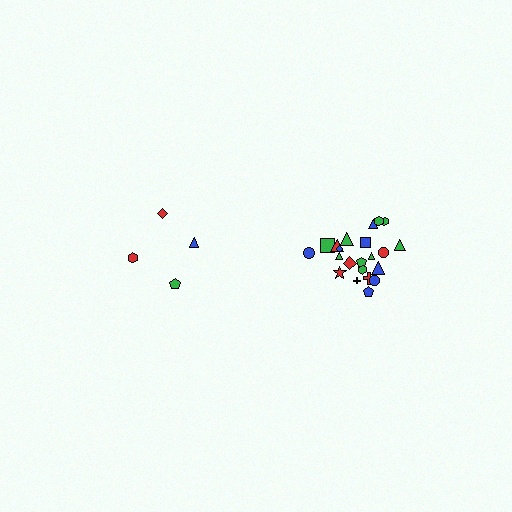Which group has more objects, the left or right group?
The right group.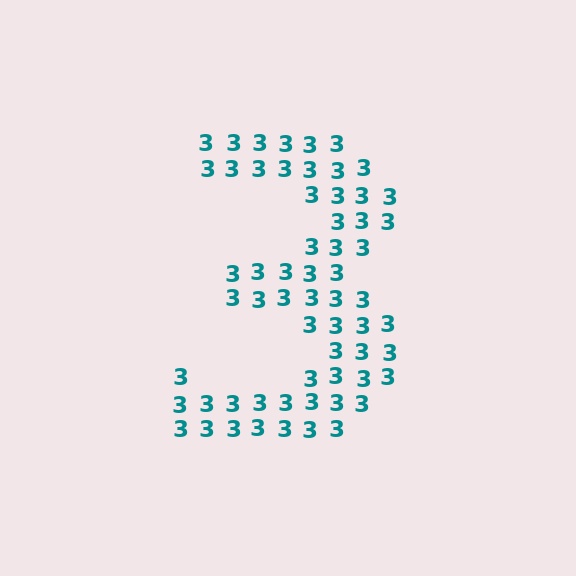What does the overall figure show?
The overall figure shows the digit 3.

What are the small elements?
The small elements are digit 3's.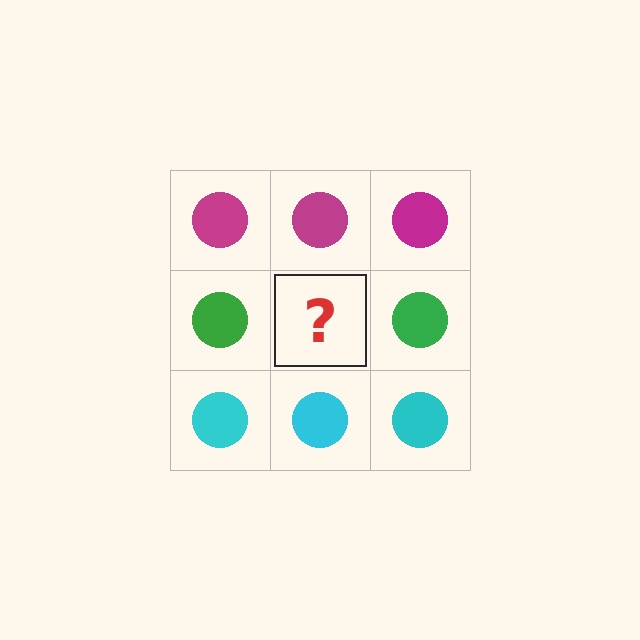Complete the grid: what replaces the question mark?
The question mark should be replaced with a green circle.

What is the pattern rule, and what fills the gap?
The rule is that each row has a consistent color. The gap should be filled with a green circle.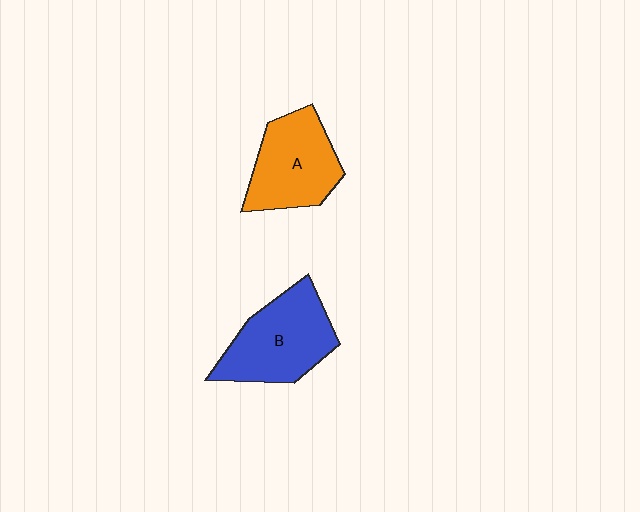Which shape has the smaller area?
Shape A (orange).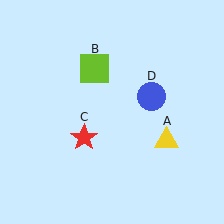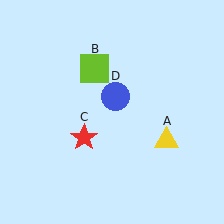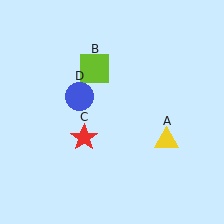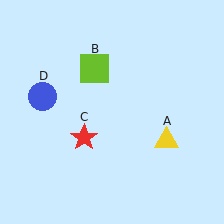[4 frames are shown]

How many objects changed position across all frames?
1 object changed position: blue circle (object D).